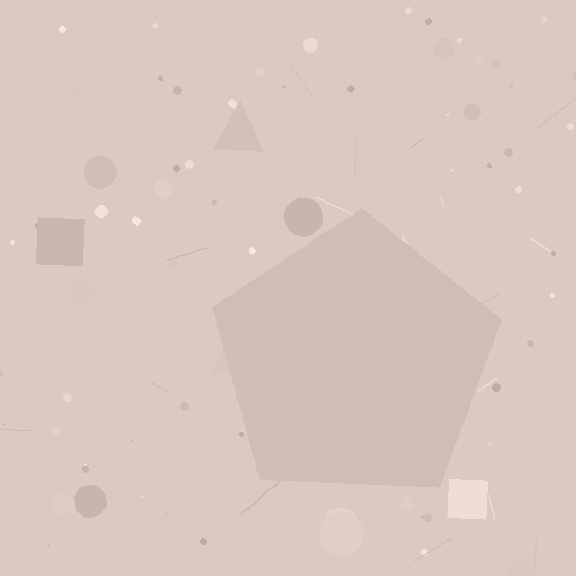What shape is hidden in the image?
A pentagon is hidden in the image.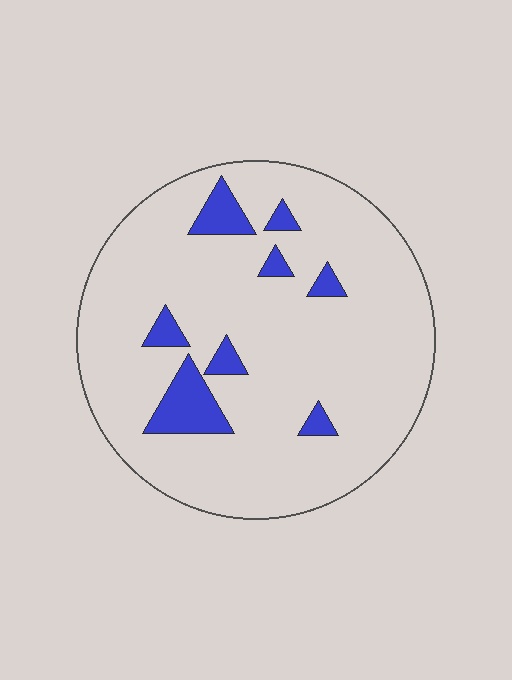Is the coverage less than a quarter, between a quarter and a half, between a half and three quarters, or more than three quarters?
Less than a quarter.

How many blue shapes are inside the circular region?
8.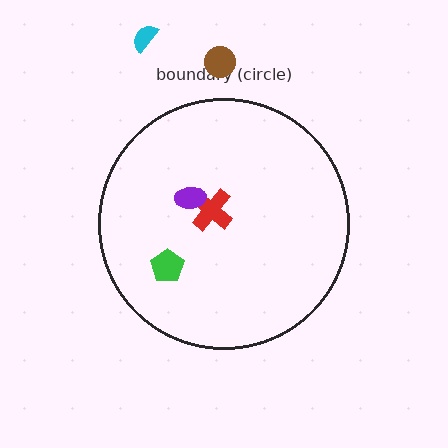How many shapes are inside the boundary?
3 inside, 2 outside.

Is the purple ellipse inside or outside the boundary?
Inside.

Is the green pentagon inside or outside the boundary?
Inside.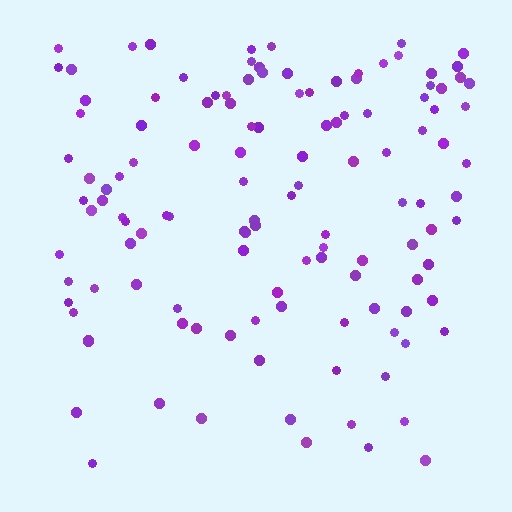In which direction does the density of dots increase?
From bottom to top, with the top side densest.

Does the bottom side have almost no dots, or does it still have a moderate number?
Still a moderate number, just noticeably fewer than the top.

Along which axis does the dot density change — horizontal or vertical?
Vertical.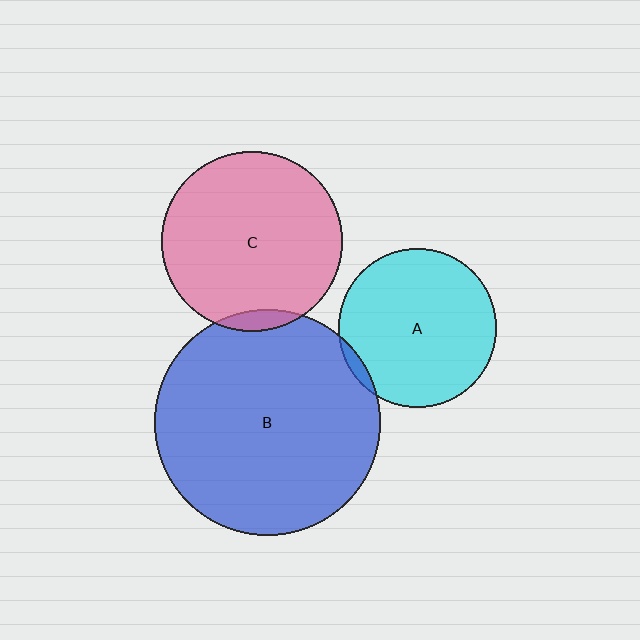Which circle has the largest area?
Circle B (blue).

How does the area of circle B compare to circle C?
Approximately 1.6 times.